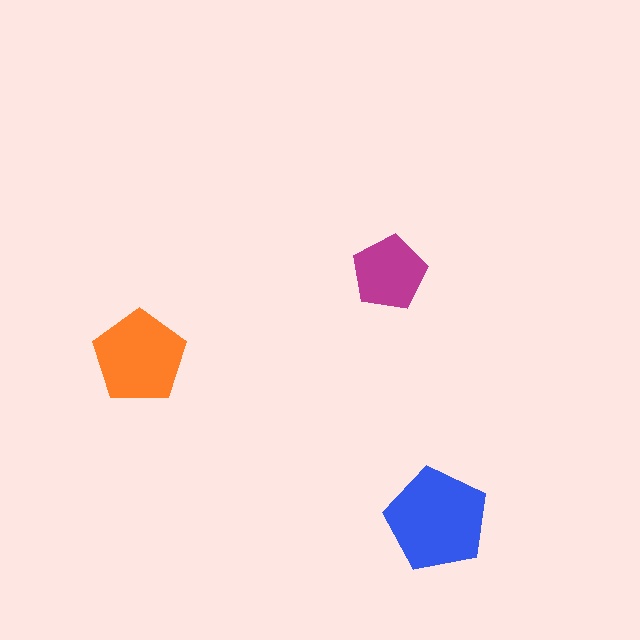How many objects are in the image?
There are 3 objects in the image.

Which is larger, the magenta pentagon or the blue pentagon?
The blue one.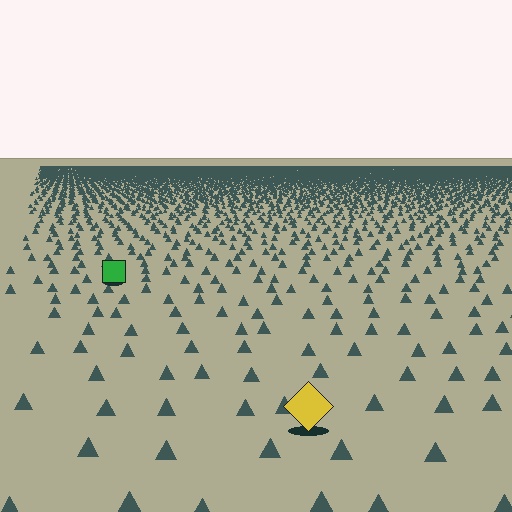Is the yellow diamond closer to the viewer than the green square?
Yes. The yellow diamond is closer — you can tell from the texture gradient: the ground texture is coarser near it.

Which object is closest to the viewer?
The yellow diamond is closest. The texture marks near it are larger and more spread out.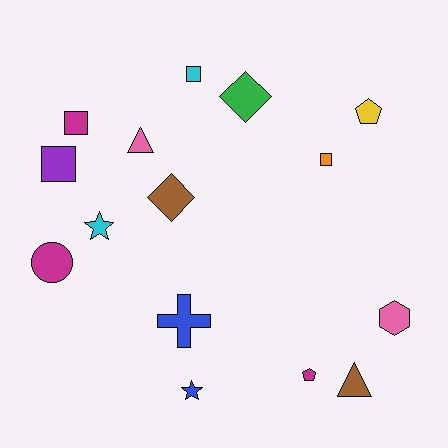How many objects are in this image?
There are 15 objects.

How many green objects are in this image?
There is 1 green object.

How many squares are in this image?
There are 4 squares.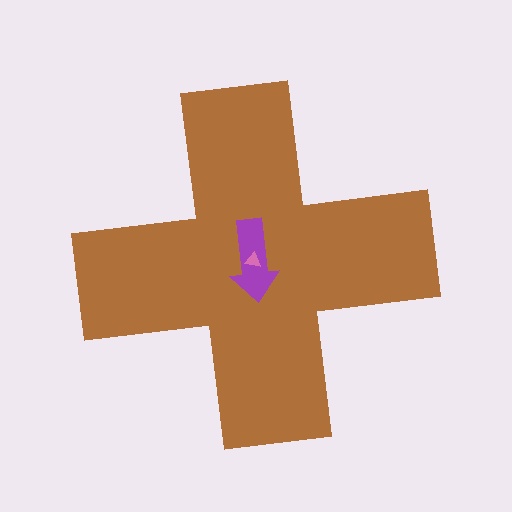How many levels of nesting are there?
3.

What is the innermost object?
The pink triangle.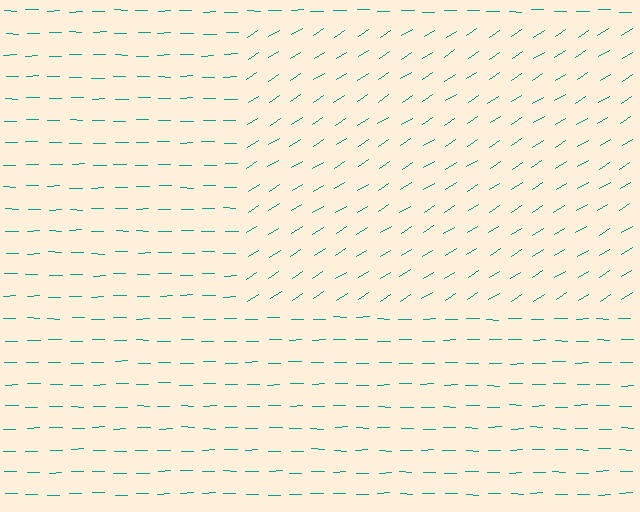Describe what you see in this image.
The image is filled with small teal line segments. A rectangle region in the image has lines oriented differently from the surrounding lines, creating a visible texture boundary.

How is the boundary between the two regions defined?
The boundary is defined purely by a change in line orientation (approximately 33 degrees difference). All lines are the same color and thickness.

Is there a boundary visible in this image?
Yes, there is a texture boundary formed by a change in line orientation.